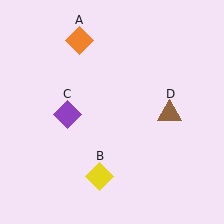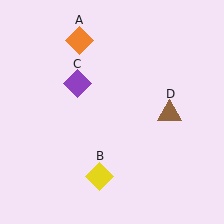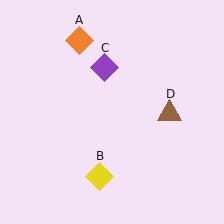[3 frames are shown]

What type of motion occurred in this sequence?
The purple diamond (object C) rotated clockwise around the center of the scene.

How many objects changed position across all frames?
1 object changed position: purple diamond (object C).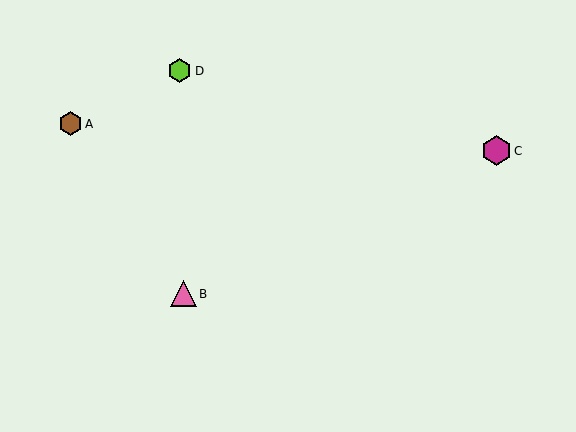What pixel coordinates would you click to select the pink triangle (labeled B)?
Click at (183, 294) to select the pink triangle B.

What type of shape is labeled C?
Shape C is a magenta hexagon.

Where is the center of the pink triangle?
The center of the pink triangle is at (183, 294).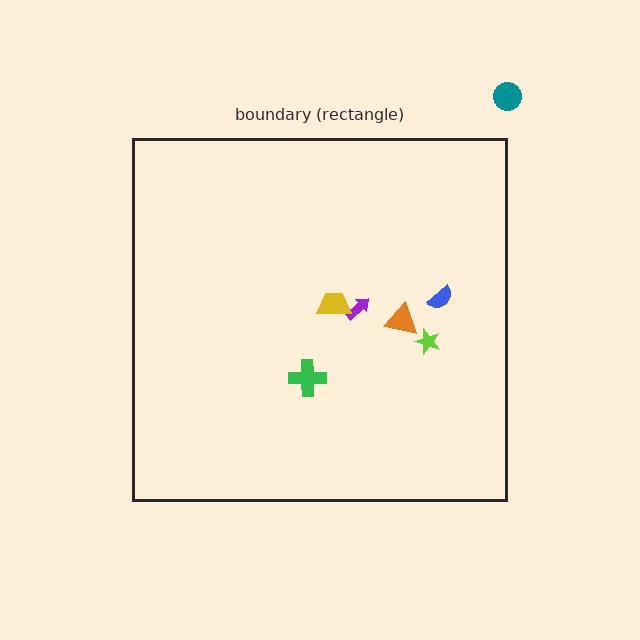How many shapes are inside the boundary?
6 inside, 1 outside.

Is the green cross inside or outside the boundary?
Inside.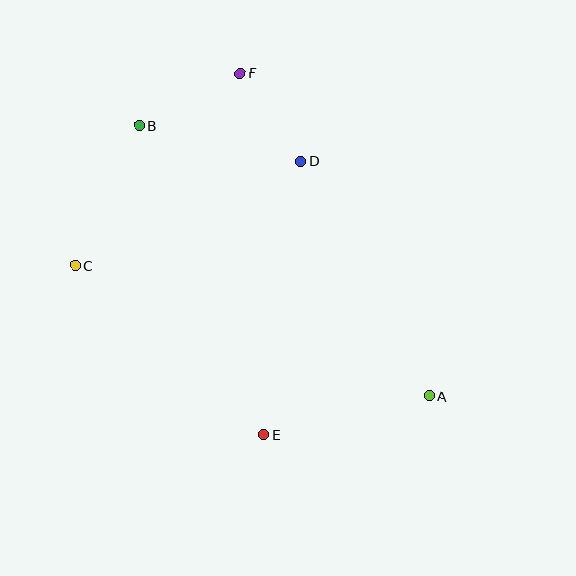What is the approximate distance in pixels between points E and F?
The distance between E and F is approximately 362 pixels.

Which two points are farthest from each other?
Points A and B are farthest from each other.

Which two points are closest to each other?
Points D and F are closest to each other.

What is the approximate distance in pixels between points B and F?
The distance between B and F is approximately 114 pixels.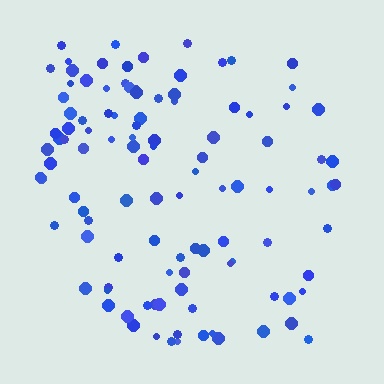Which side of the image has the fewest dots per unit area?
The right.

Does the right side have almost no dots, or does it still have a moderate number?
Still a moderate number, just noticeably fewer than the left.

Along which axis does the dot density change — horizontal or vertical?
Horizontal.